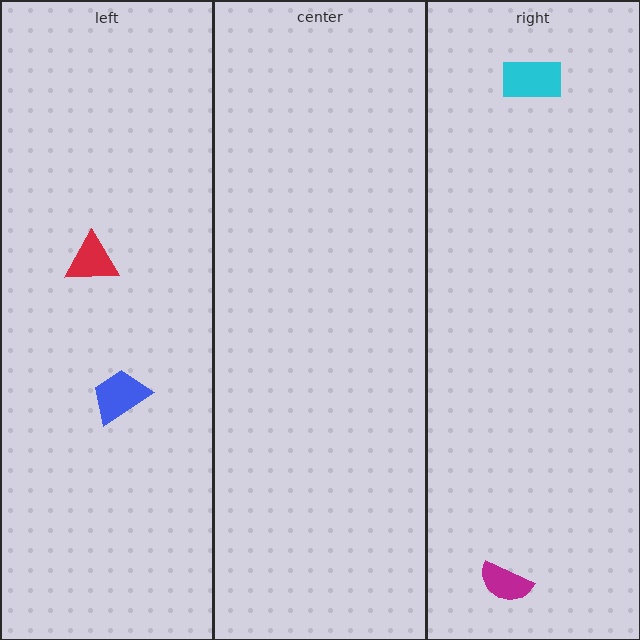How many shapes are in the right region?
2.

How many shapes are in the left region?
2.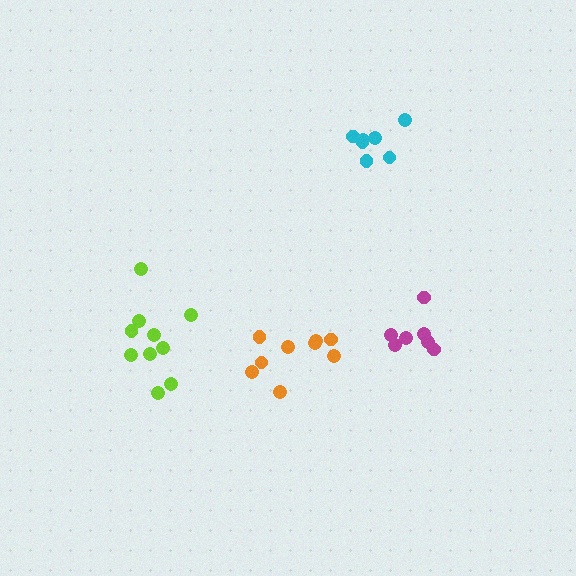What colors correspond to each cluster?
The clusters are colored: orange, magenta, cyan, lime.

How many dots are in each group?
Group 1: 9 dots, Group 2: 7 dots, Group 3: 7 dots, Group 4: 10 dots (33 total).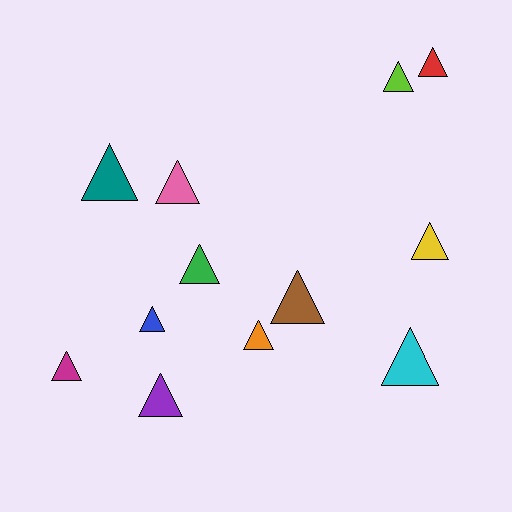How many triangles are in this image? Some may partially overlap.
There are 12 triangles.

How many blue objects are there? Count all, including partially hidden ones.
There is 1 blue object.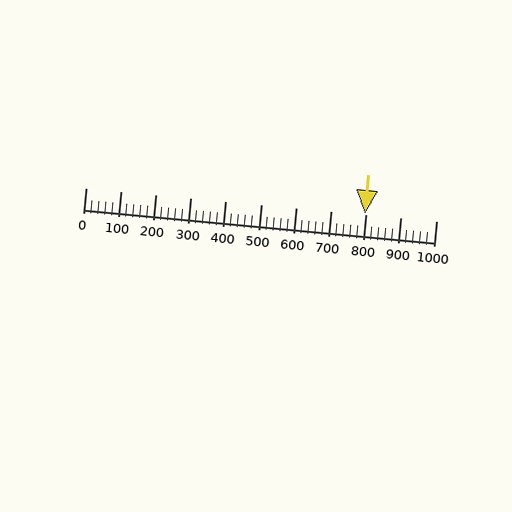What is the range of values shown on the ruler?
The ruler shows values from 0 to 1000.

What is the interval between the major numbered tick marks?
The major tick marks are spaced 100 units apart.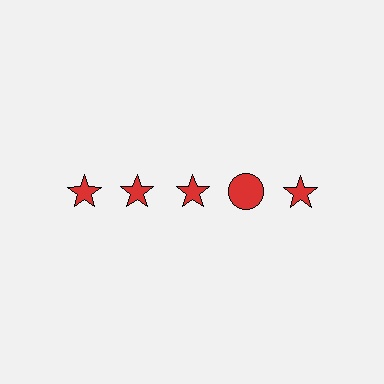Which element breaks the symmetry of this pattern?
The red circle in the top row, second from right column breaks the symmetry. All other shapes are red stars.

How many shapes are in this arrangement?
There are 5 shapes arranged in a grid pattern.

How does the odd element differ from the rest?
It has a different shape: circle instead of star.